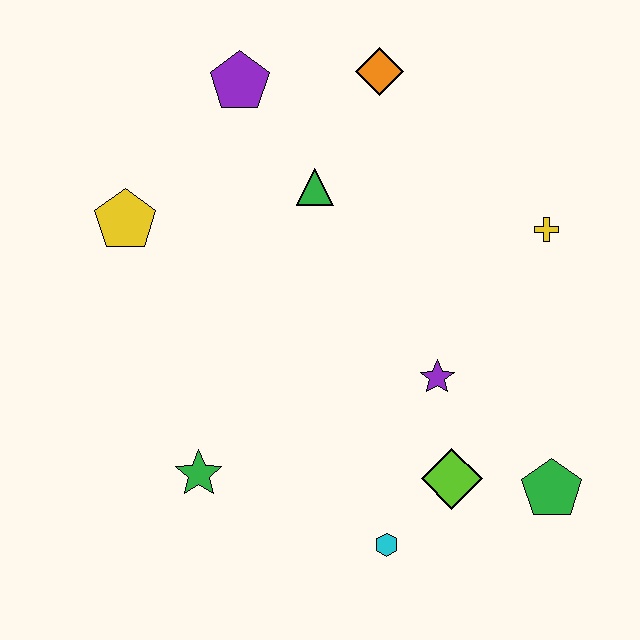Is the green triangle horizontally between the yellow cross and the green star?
Yes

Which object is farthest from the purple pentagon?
The green pentagon is farthest from the purple pentagon.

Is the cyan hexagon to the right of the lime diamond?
No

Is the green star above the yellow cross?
No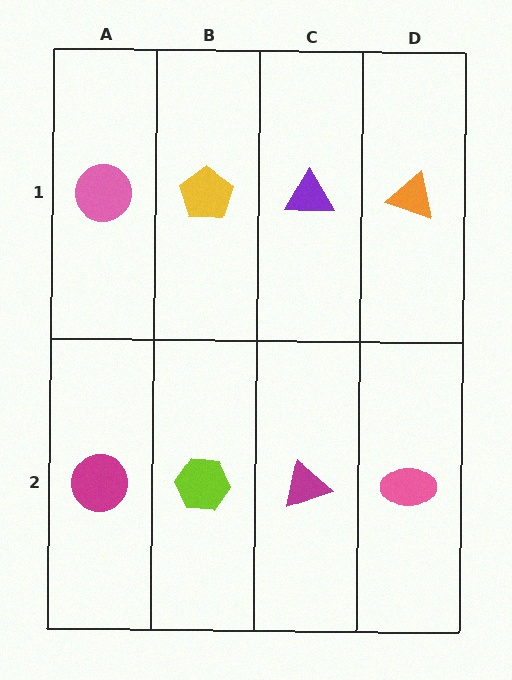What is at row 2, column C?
A magenta triangle.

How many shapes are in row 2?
4 shapes.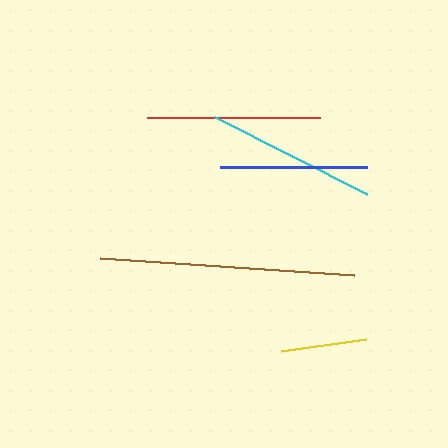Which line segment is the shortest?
The yellow line is the shortest at approximately 86 pixels.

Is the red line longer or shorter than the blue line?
The red line is longer than the blue line.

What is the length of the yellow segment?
The yellow segment is approximately 86 pixels long.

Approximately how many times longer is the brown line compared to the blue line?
The brown line is approximately 1.7 times the length of the blue line.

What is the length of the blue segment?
The blue segment is approximately 147 pixels long.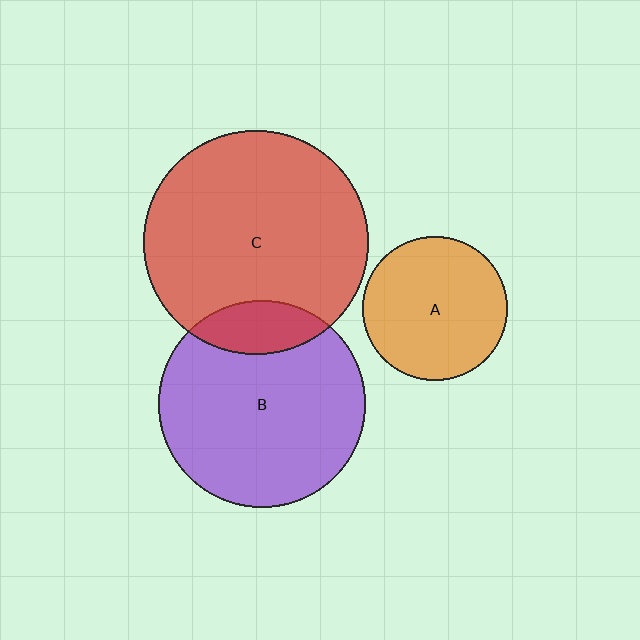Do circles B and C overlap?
Yes.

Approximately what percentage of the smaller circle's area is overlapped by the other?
Approximately 15%.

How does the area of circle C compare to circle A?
Approximately 2.4 times.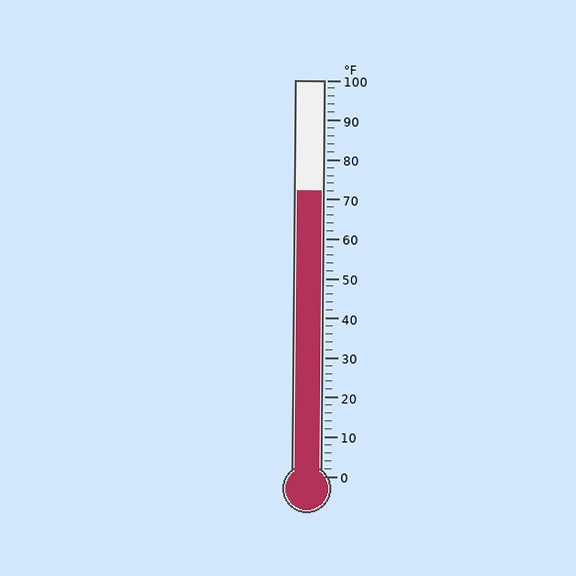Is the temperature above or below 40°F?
The temperature is above 40°F.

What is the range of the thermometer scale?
The thermometer scale ranges from 0°F to 100°F.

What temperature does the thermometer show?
The thermometer shows approximately 72°F.